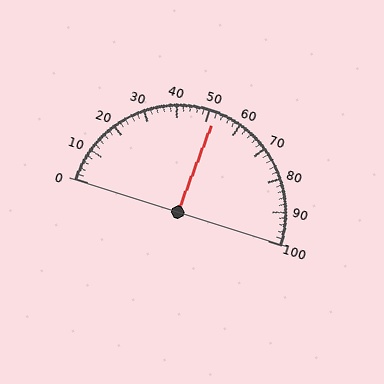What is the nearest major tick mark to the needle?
The nearest major tick mark is 50.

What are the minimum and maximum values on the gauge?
The gauge ranges from 0 to 100.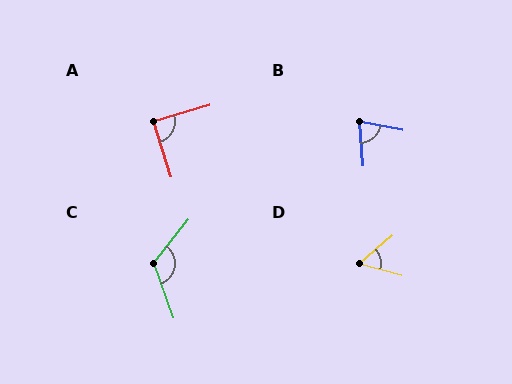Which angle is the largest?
C, at approximately 122 degrees.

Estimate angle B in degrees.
Approximately 75 degrees.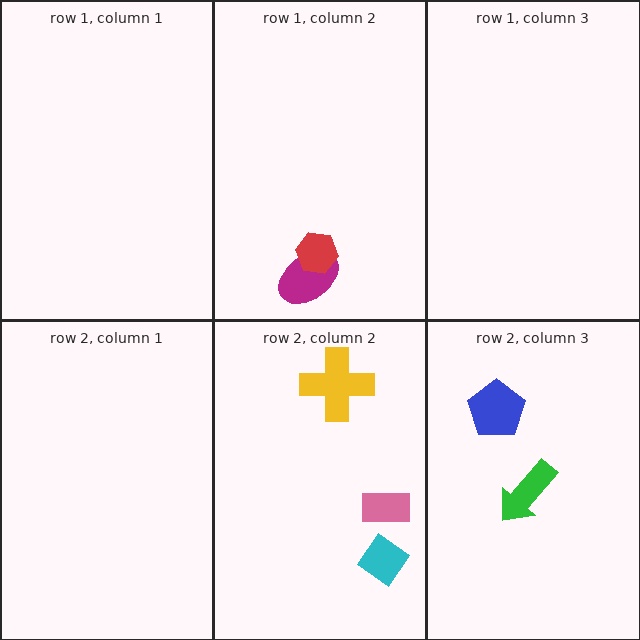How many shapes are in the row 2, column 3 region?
2.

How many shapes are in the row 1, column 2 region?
2.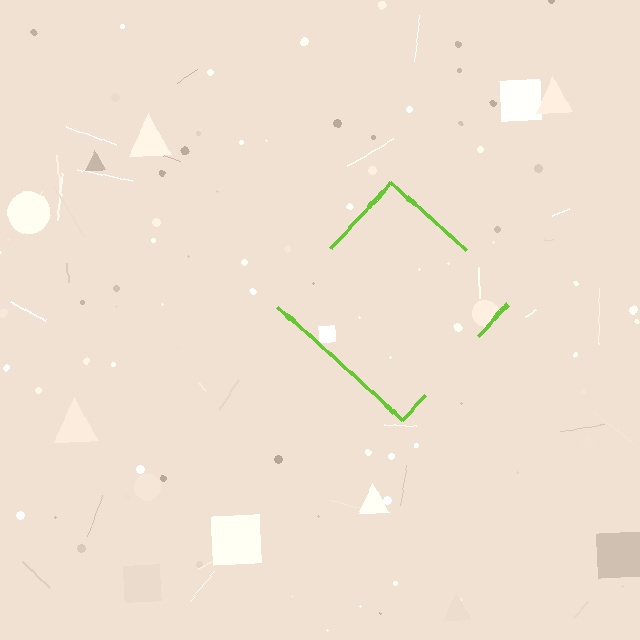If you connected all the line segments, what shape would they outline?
They would outline a diamond.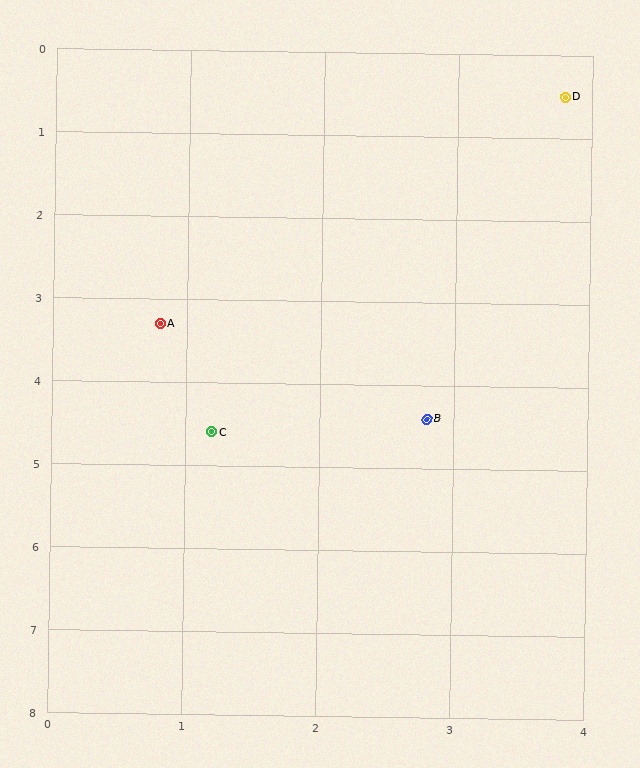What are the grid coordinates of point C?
Point C is at approximately (1.2, 4.6).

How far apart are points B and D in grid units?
Points B and D are about 4.0 grid units apart.